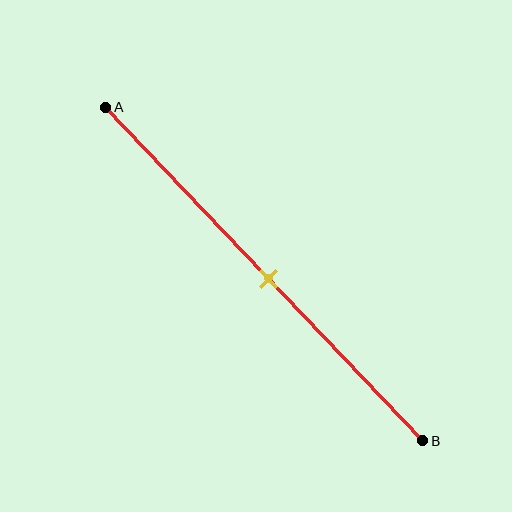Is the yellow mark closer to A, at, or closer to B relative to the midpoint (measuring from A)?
The yellow mark is approximately at the midpoint of segment AB.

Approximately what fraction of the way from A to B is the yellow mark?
The yellow mark is approximately 50% of the way from A to B.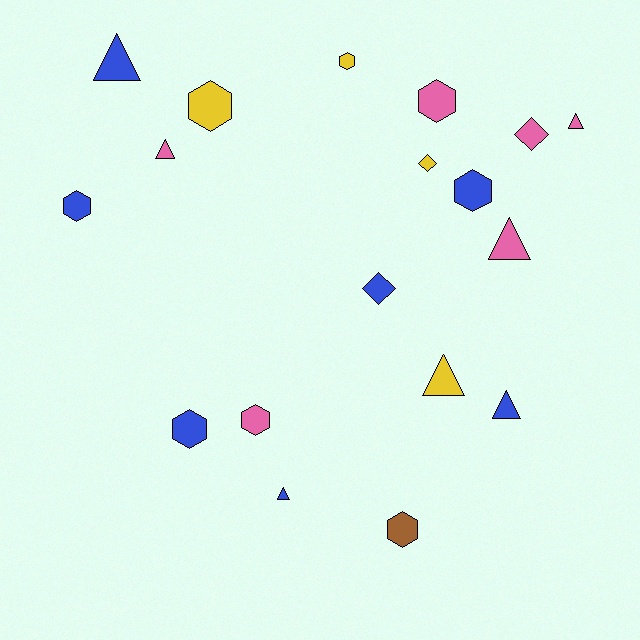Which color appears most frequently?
Blue, with 7 objects.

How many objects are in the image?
There are 18 objects.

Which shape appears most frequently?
Hexagon, with 8 objects.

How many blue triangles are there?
There are 3 blue triangles.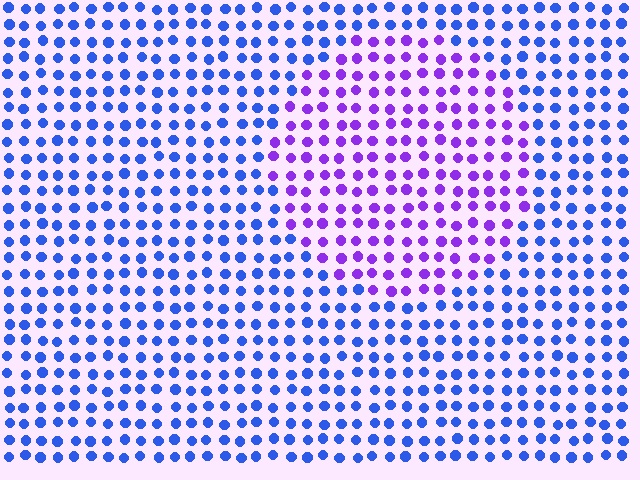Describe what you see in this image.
The image is filled with small blue elements in a uniform arrangement. A circle-shaped region is visible where the elements are tinted to a slightly different hue, forming a subtle color boundary.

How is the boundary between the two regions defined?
The boundary is defined purely by a slight shift in hue (about 46 degrees). Spacing, size, and orientation are identical on both sides.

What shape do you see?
I see a circle.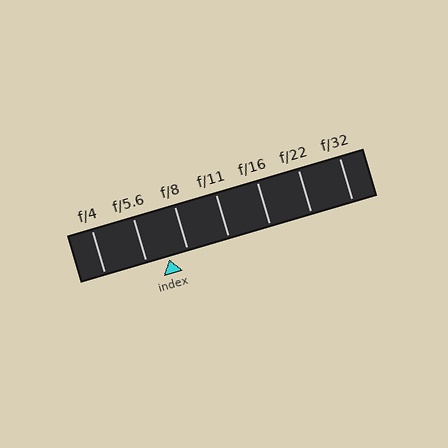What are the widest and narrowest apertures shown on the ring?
The widest aperture shown is f/4 and the narrowest is f/32.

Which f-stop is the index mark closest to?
The index mark is closest to f/8.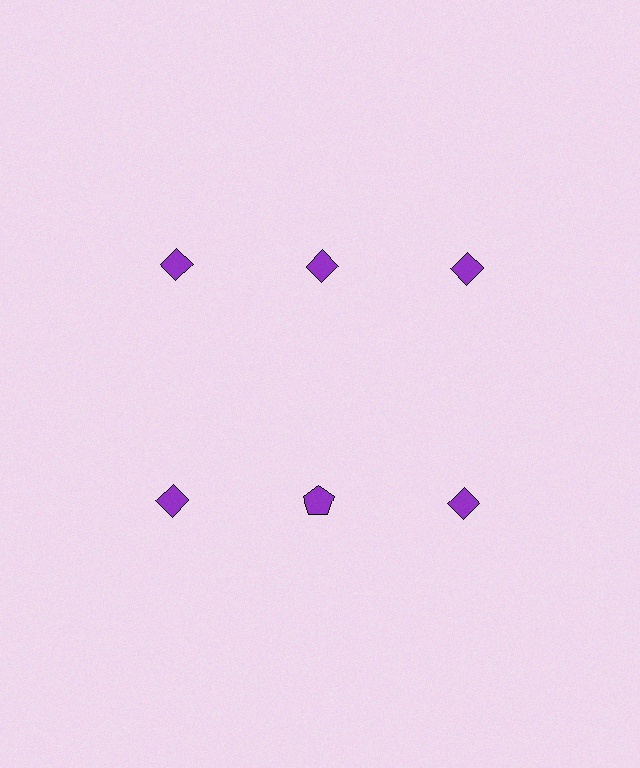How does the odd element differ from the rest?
It has a different shape: pentagon instead of diamond.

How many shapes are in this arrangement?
There are 6 shapes arranged in a grid pattern.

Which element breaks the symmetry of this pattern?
The purple pentagon in the second row, second from left column breaks the symmetry. All other shapes are purple diamonds.